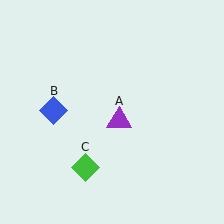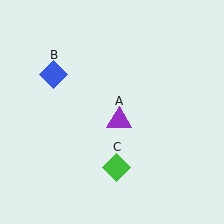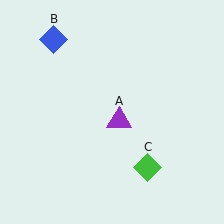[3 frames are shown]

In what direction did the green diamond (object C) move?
The green diamond (object C) moved right.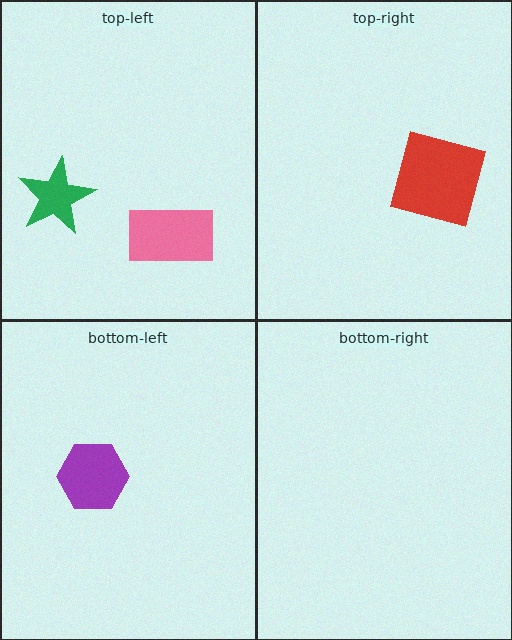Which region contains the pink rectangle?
The top-left region.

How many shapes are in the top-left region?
2.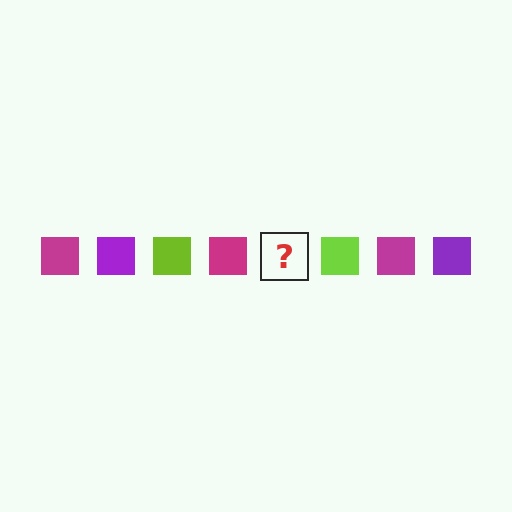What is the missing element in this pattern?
The missing element is a purple square.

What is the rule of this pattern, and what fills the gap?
The rule is that the pattern cycles through magenta, purple, lime squares. The gap should be filled with a purple square.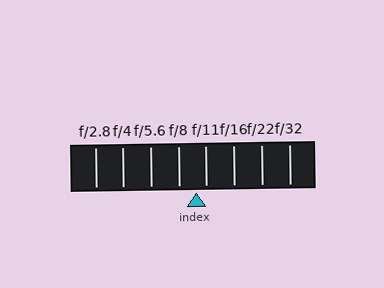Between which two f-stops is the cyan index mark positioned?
The index mark is between f/8 and f/11.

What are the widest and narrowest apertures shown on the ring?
The widest aperture shown is f/2.8 and the narrowest is f/32.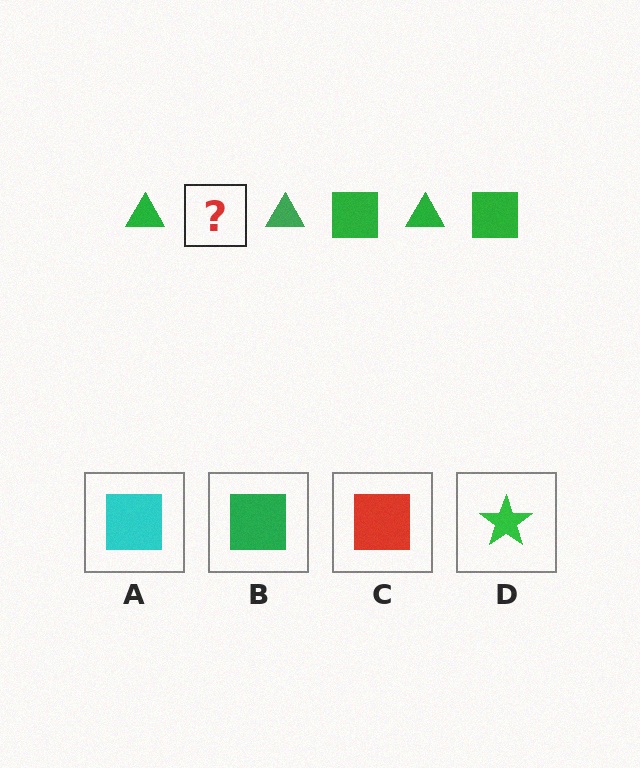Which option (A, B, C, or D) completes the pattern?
B.